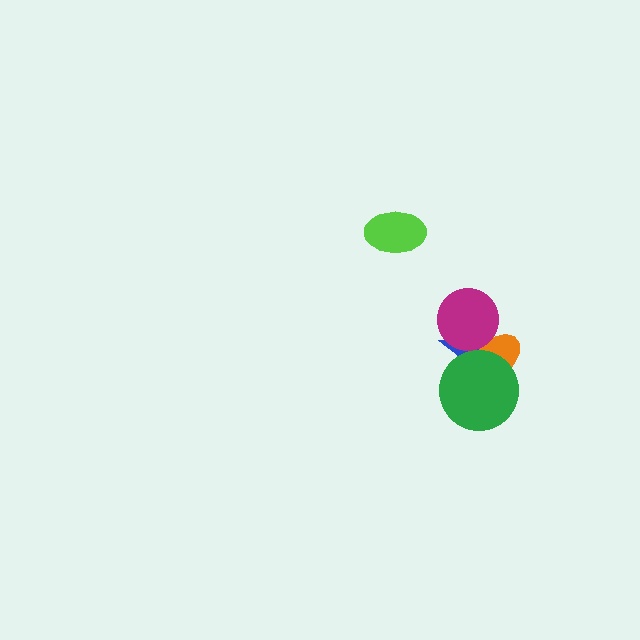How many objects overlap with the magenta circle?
2 objects overlap with the magenta circle.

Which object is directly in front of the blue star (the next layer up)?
The orange ellipse is directly in front of the blue star.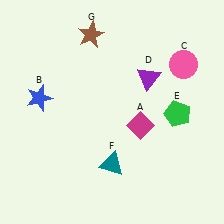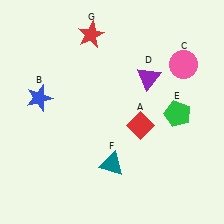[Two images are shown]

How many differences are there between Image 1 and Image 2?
There are 2 differences between the two images.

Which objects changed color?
A changed from magenta to red. G changed from brown to red.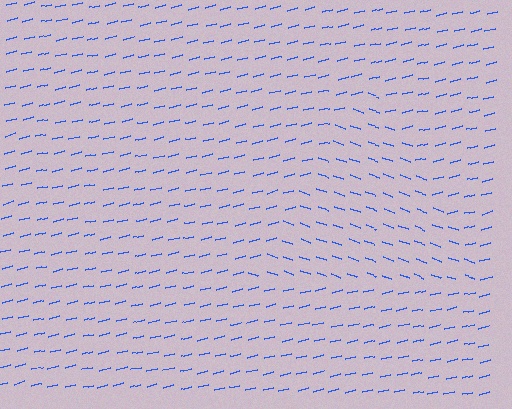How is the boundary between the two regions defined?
The boundary is defined purely by a change in line orientation (approximately 33 degrees difference). All lines are the same color and thickness.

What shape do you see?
I see a triangle.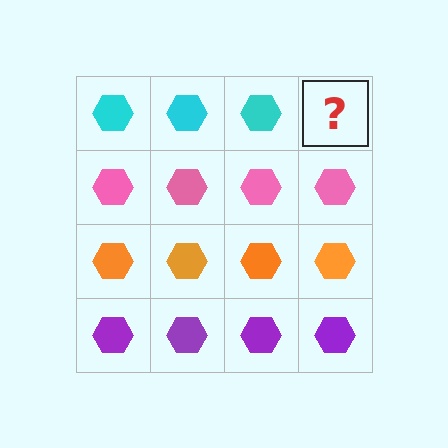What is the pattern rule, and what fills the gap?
The rule is that each row has a consistent color. The gap should be filled with a cyan hexagon.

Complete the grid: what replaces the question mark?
The question mark should be replaced with a cyan hexagon.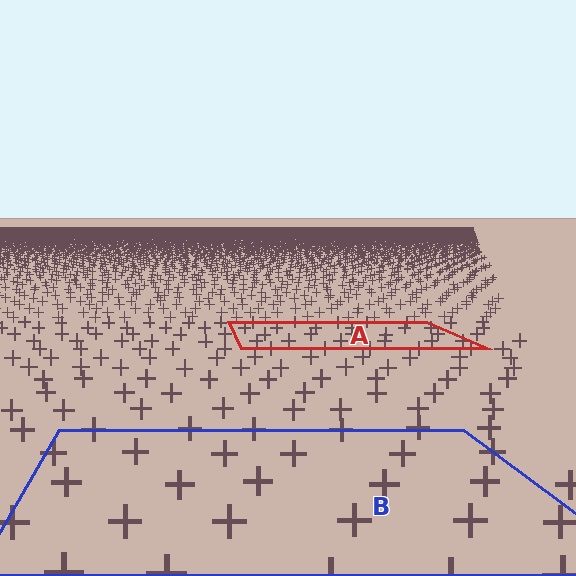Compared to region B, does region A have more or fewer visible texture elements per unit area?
Region A has more texture elements per unit area — they are packed more densely because it is farther away.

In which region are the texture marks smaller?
The texture marks are smaller in region A, because it is farther away.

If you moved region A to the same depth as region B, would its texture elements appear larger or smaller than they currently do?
They would appear larger. At a closer depth, the same texture elements are projected at a bigger on-screen size.